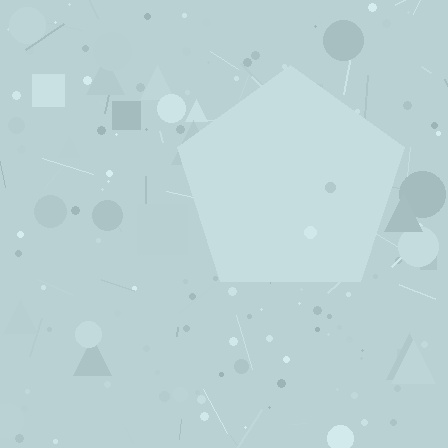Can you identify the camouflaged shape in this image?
The camouflaged shape is a pentagon.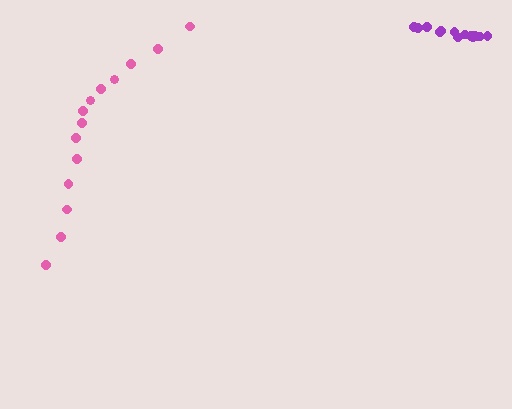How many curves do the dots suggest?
There are 2 distinct paths.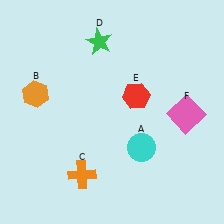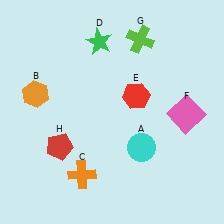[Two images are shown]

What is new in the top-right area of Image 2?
A lime cross (G) was added in the top-right area of Image 2.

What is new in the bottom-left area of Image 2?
A red pentagon (H) was added in the bottom-left area of Image 2.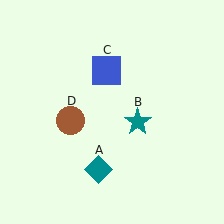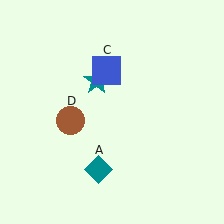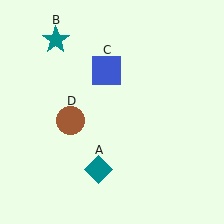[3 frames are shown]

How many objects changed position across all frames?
1 object changed position: teal star (object B).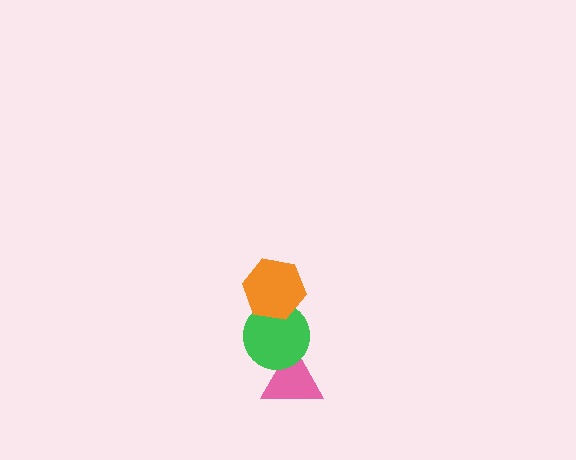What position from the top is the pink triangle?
The pink triangle is 3rd from the top.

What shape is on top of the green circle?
The orange hexagon is on top of the green circle.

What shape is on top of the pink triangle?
The green circle is on top of the pink triangle.